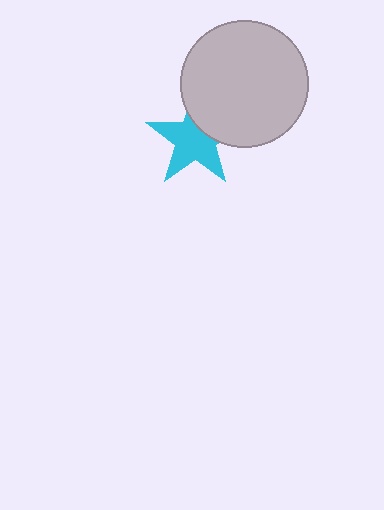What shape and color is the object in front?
The object in front is a light gray circle.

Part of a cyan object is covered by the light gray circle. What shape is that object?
It is a star.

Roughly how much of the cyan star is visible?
Most of it is visible (roughly 69%).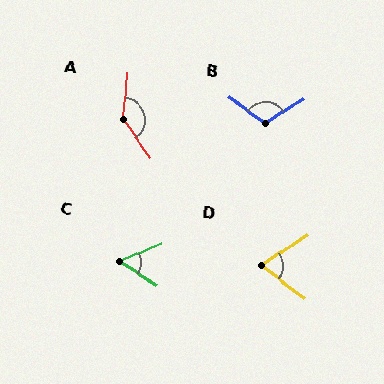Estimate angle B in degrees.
Approximately 113 degrees.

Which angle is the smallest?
C, at approximately 56 degrees.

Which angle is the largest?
A, at approximately 139 degrees.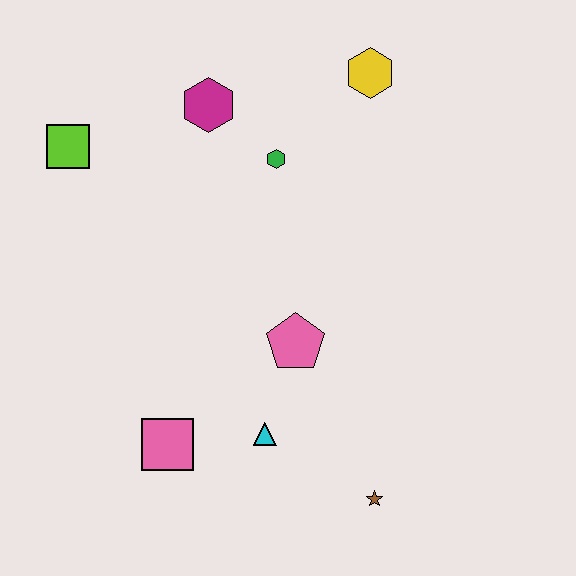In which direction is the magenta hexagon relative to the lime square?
The magenta hexagon is to the right of the lime square.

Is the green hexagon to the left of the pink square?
No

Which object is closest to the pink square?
The cyan triangle is closest to the pink square.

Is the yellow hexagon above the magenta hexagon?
Yes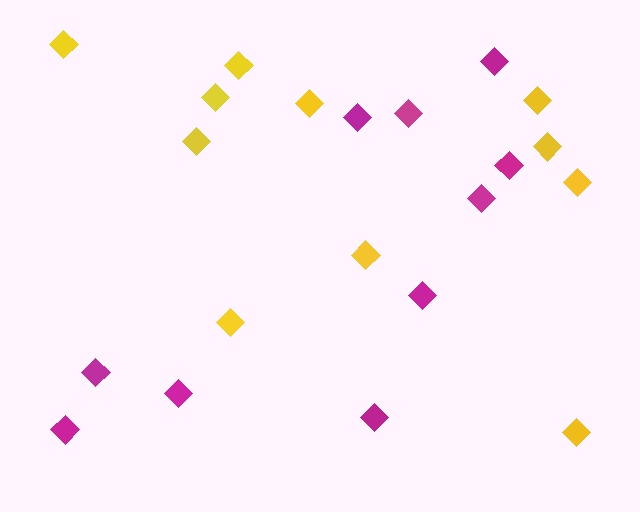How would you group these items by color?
There are 2 groups: one group of yellow diamonds (11) and one group of magenta diamonds (10).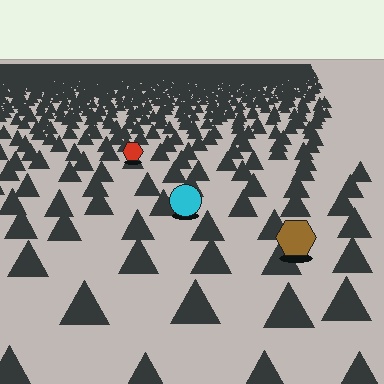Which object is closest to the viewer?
The brown hexagon is closest. The texture marks near it are larger and more spread out.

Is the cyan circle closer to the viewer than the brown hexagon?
No. The brown hexagon is closer — you can tell from the texture gradient: the ground texture is coarser near it.